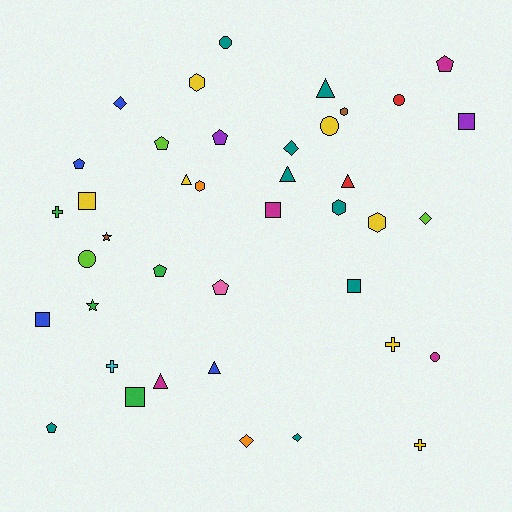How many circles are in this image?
There are 5 circles.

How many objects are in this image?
There are 40 objects.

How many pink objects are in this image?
There is 1 pink object.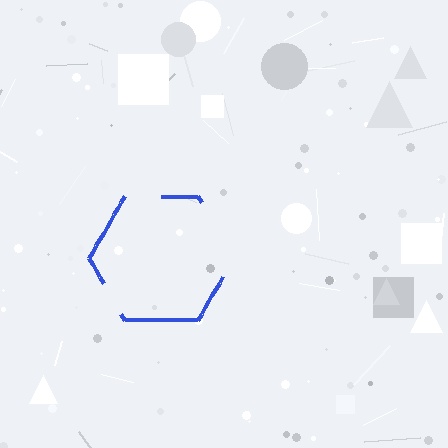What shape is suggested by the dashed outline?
The dashed outline suggests a hexagon.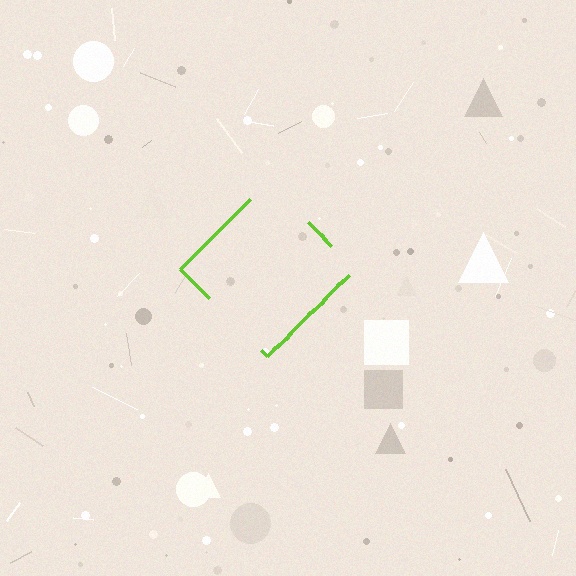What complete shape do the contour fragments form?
The contour fragments form a diamond.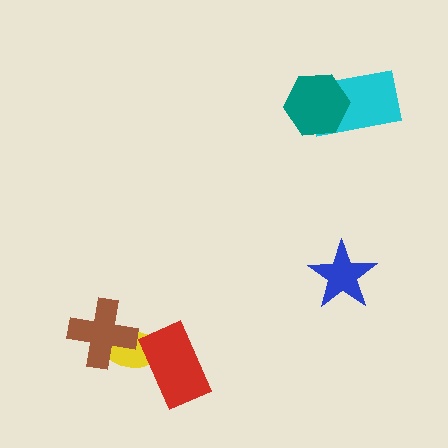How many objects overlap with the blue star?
0 objects overlap with the blue star.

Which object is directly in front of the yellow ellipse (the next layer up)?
The red rectangle is directly in front of the yellow ellipse.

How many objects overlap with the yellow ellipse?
2 objects overlap with the yellow ellipse.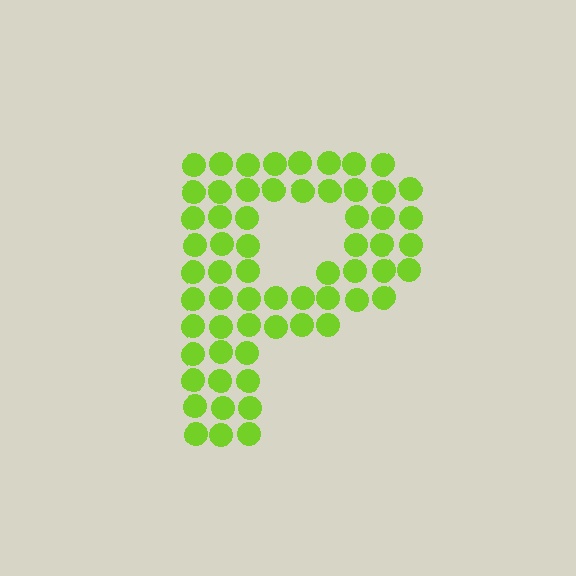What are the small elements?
The small elements are circles.